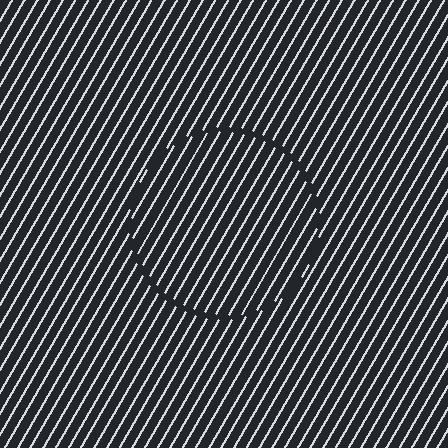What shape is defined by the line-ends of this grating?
An illusory circle. The interior of the shape contains the same grating, shifted by half a period — the contour is defined by the phase discontinuity where line-ends from the inner and outer gratings abut.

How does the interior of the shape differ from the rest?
The interior of the shape contains the same grating, shifted by half a period — the contour is defined by the phase discontinuity where line-ends from the inner and outer gratings abut.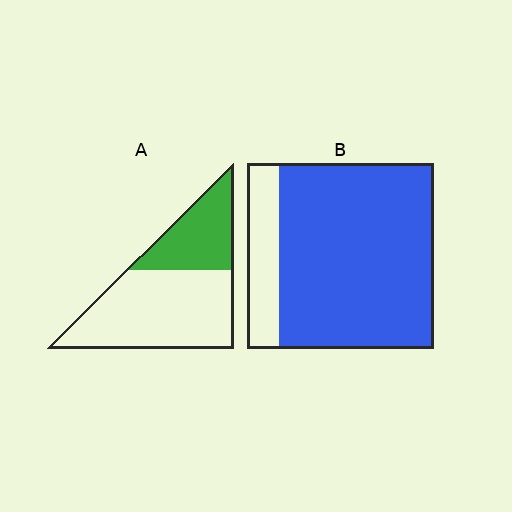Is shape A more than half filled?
No.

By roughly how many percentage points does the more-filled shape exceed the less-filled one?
By roughly 50 percentage points (B over A).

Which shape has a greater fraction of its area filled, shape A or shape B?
Shape B.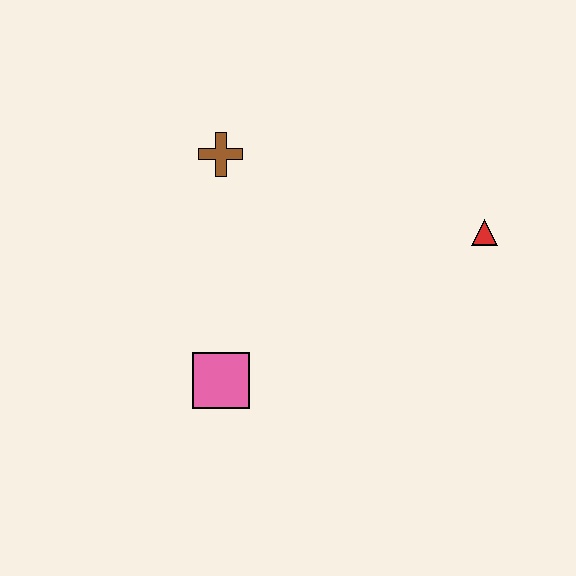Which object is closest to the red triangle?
The brown cross is closest to the red triangle.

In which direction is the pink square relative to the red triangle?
The pink square is to the left of the red triangle.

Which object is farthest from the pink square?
The red triangle is farthest from the pink square.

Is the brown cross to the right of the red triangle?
No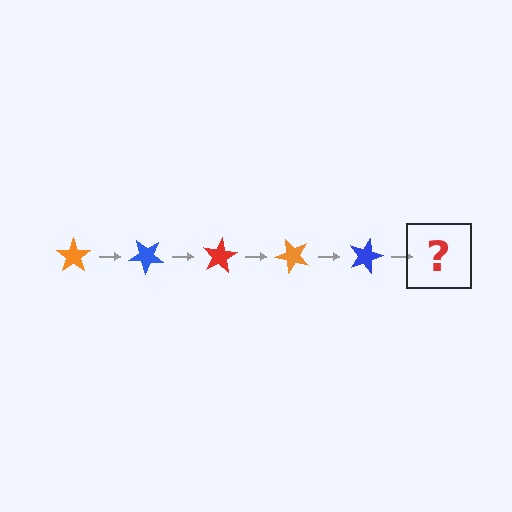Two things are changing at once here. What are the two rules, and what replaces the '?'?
The two rules are that it rotates 40 degrees each step and the color cycles through orange, blue, and red. The '?' should be a red star, rotated 200 degrees from the start.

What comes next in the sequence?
The next element should be a red star, rotated 200 degrees from the start.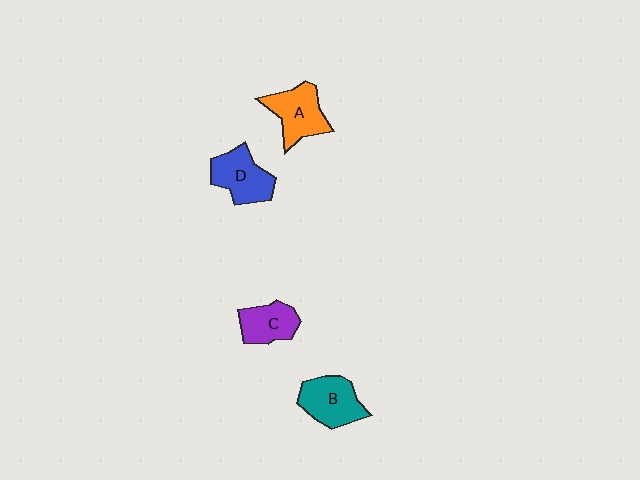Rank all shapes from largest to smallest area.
From largest to smallest: B (teal), D (blue), A (orange), C (purple).